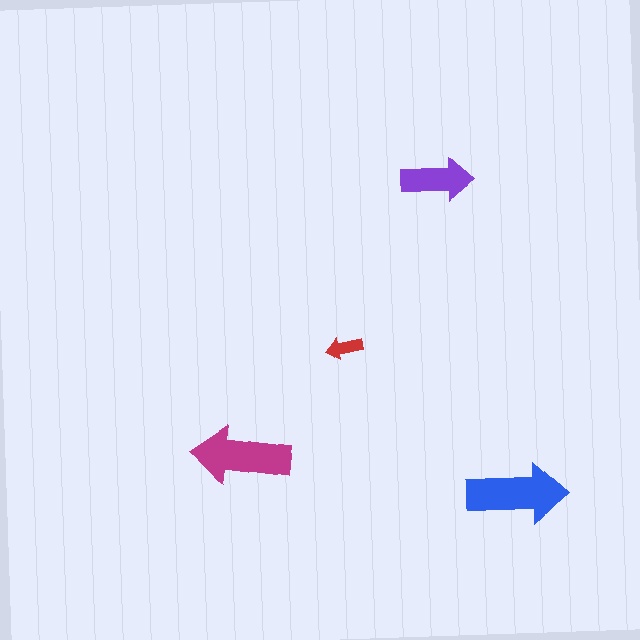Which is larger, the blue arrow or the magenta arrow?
The blue one.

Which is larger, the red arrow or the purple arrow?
The purple one.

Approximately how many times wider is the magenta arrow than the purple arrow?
About 1.5 times wider.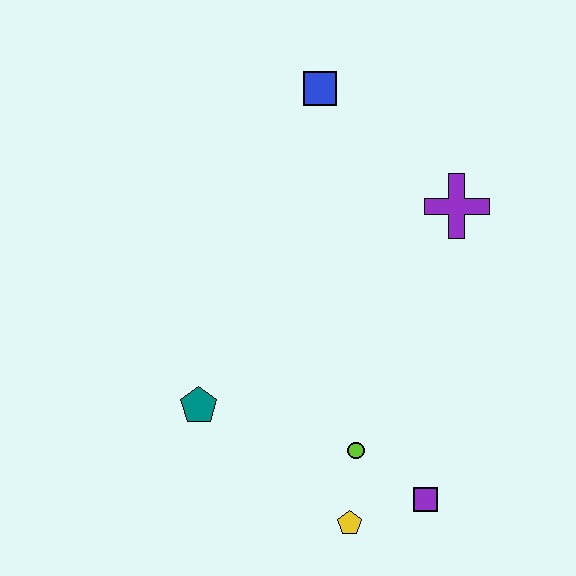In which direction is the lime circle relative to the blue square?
The lime circle is below the blue square.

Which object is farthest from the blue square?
The yellow pentagon is farthest from the blue square.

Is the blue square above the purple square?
Yes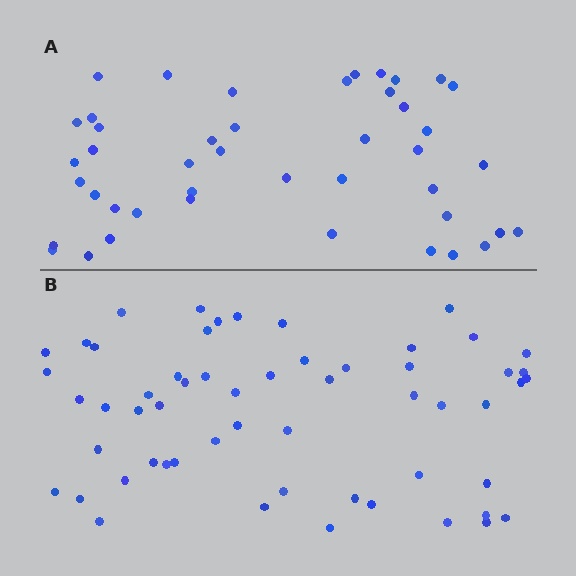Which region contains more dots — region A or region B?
Region B (the bottom region) has more dots.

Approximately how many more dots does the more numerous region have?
Region B has approximately 15 more dots than region A.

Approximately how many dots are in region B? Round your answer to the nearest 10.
About 60 dots. (The exact count is 57, which rounds to 60.)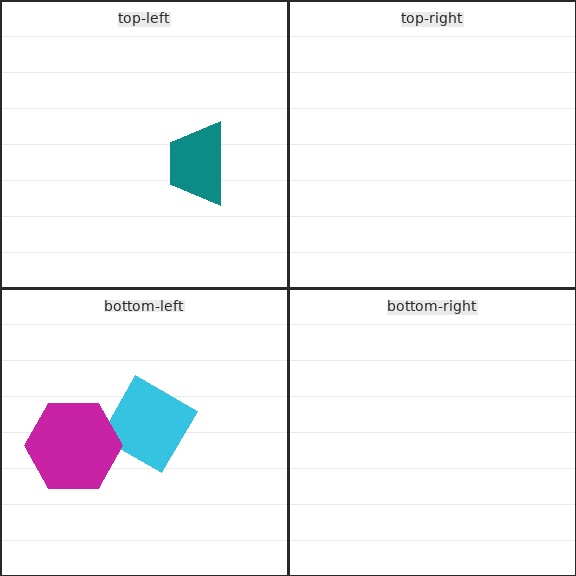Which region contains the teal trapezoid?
The top-left region.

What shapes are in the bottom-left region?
The cyan diamond, the magenta hexagon.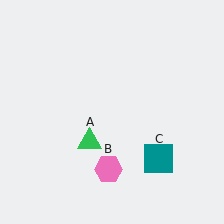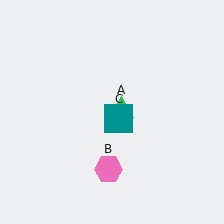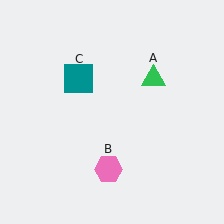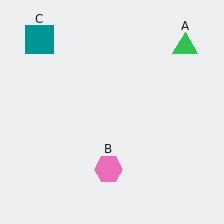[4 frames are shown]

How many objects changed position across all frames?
2 objects changed position: green triangle (object A), teal square (object C).